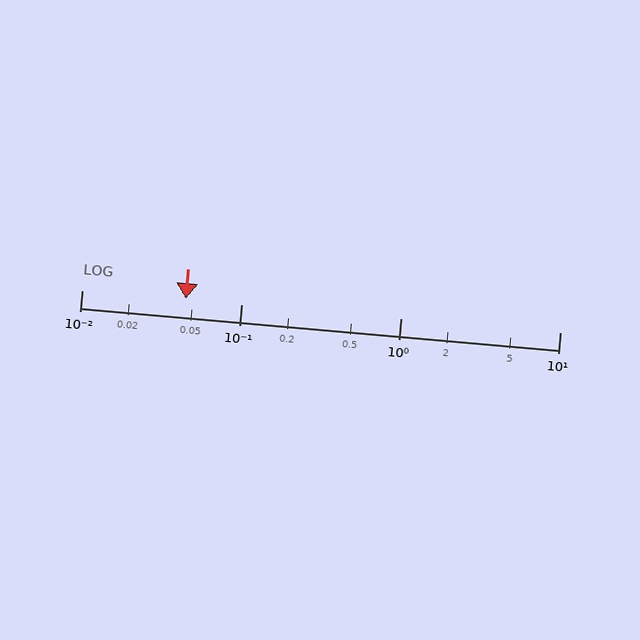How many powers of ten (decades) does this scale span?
The scale spans 3 decades, from 0.01 to 10.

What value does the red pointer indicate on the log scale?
The pointer indicates approximately 0.045.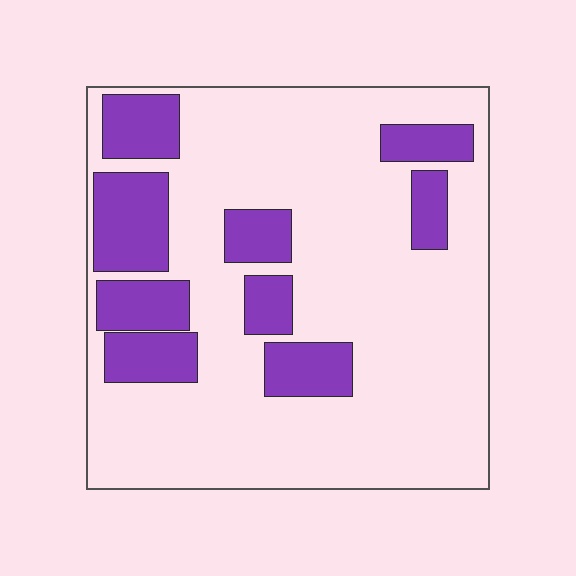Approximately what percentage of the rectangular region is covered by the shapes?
Approximately 25%.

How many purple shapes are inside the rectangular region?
9.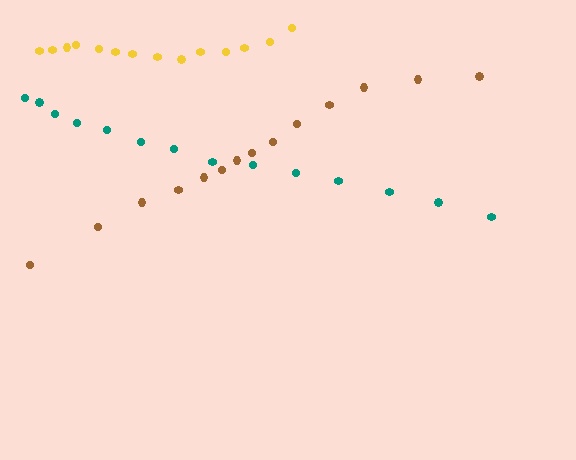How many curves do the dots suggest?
There are 3 distinct paths.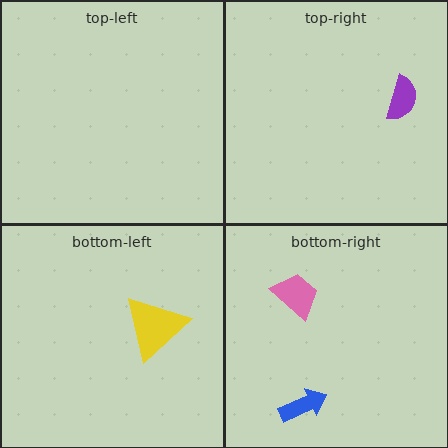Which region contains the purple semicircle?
The top-right region.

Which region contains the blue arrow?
The bottom-right region.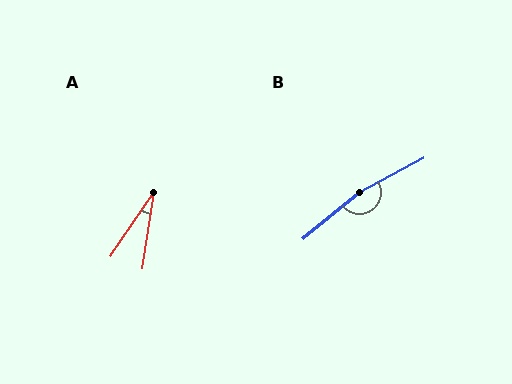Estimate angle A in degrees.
Approximately 25 degrees.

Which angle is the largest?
B, at approximately 169 degrees.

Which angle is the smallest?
A, at approximately 25 degrees.